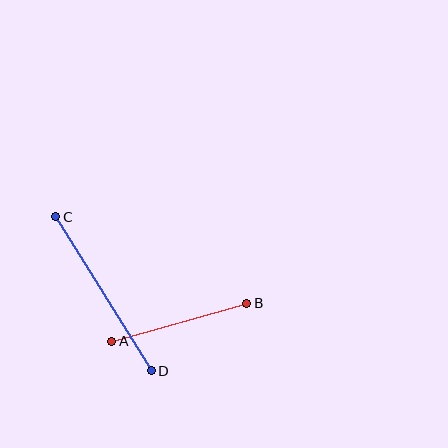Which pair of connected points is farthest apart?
Points C and D are farthest apart.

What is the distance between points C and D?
The distance is approximately 181 pixels.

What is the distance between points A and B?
The distance is approximately 140 pixels.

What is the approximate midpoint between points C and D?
The midpoint is at approximately (104, 294) pixels.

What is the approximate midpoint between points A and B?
The midpoint is at approximately (179, 322) pixels.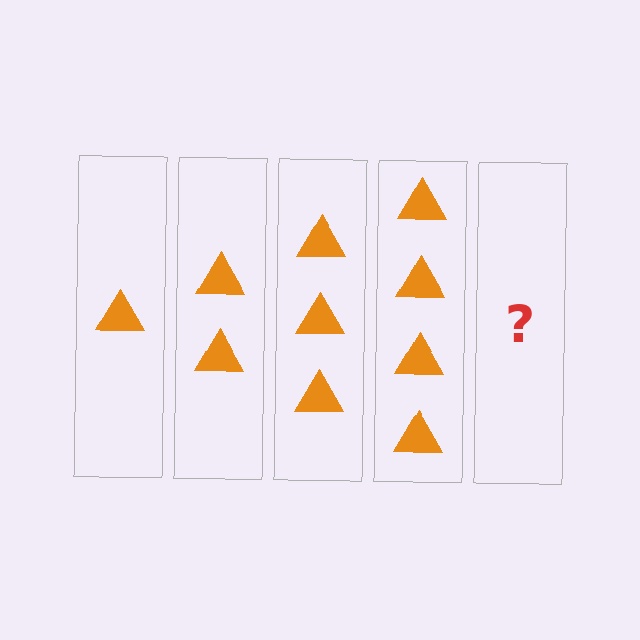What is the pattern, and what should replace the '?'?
The pattern is that each step adds one more triangle. The '?' should be 5 triangles.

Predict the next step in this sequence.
The next step is 5 triangles.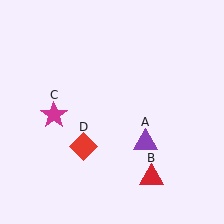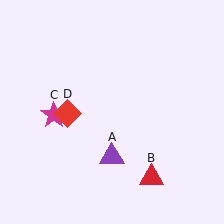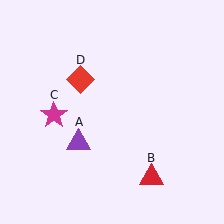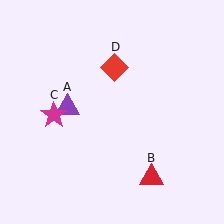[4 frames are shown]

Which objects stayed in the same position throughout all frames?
Red triangle (object B) and magenta star (object C) remained stationary.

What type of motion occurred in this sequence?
The purple triangle (object A), red diamond (object D) rotated clockwise around the center of the scene.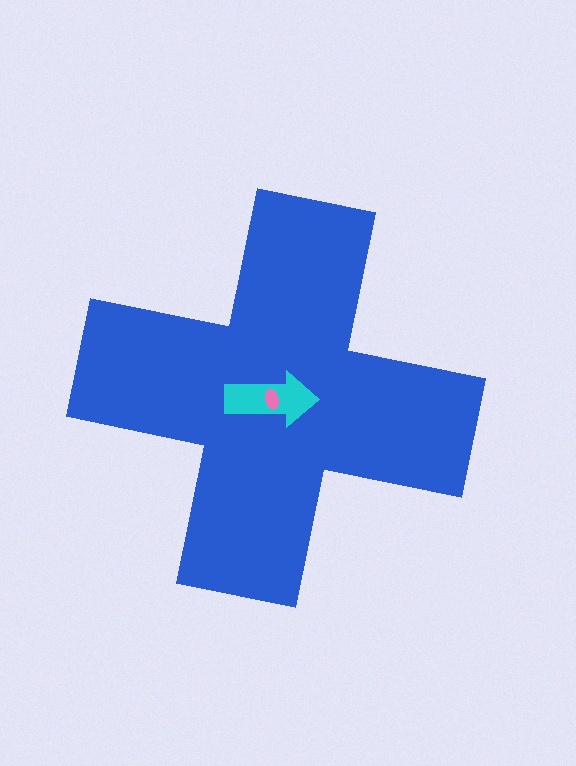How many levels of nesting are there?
3.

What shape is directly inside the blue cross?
The cyan arrow.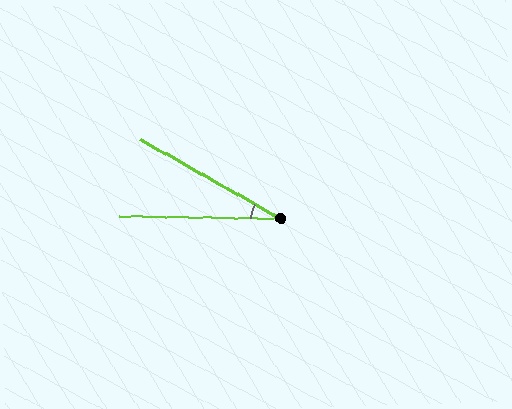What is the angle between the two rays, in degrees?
Approximately 29 degrees.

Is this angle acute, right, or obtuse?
It is acute.